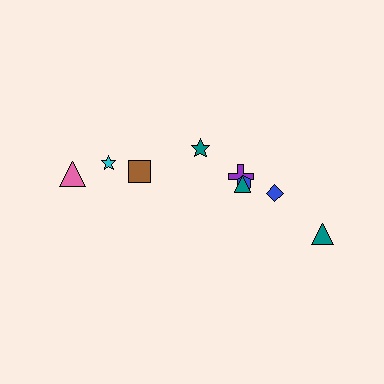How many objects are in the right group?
There are 6 objects.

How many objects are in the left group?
There are 3 objects.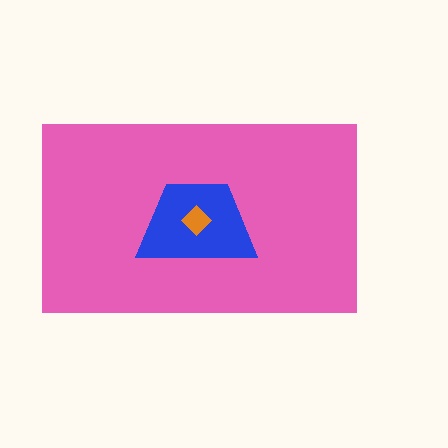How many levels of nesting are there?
3.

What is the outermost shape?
The pink rectangle.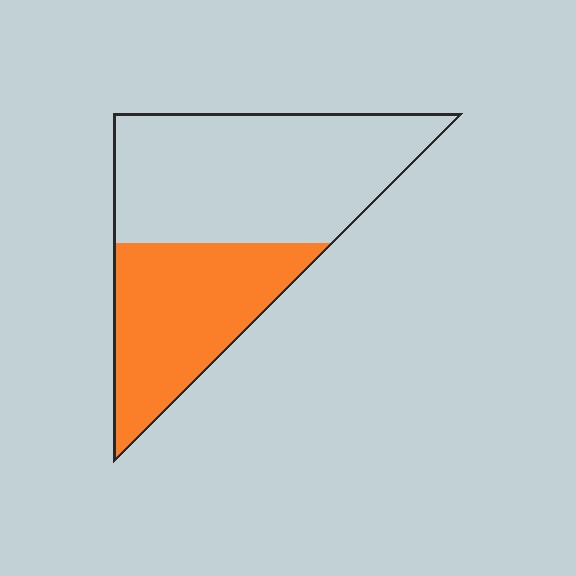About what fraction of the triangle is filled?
About two fifths (2/5).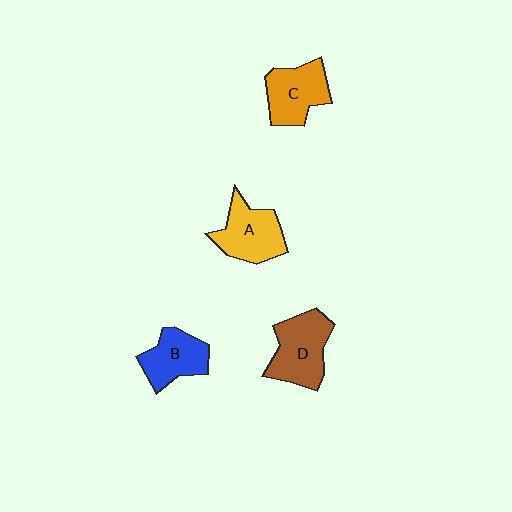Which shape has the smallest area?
Shape B (blue).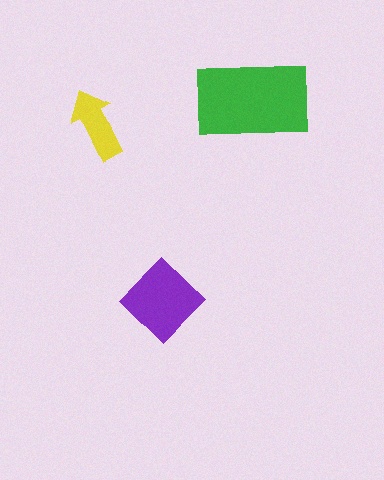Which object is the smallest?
The yellow arrow.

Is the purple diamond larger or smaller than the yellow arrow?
Larger.